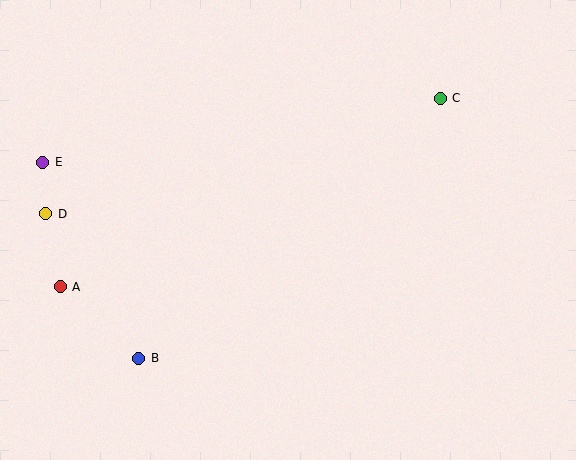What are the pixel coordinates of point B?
Point B is at (139, 359).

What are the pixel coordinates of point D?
Point D is at (46, 214).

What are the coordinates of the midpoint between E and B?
The midpoint between E and B is at (91, 260).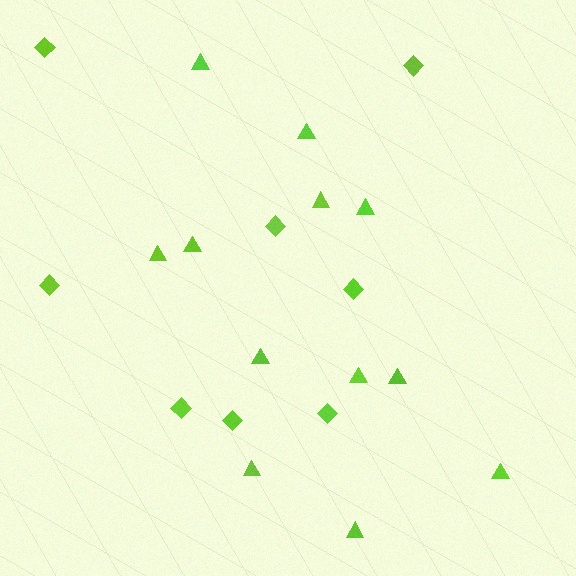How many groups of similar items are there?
There are 2 groups: one group of diamonds (8) and one group of triangles (12).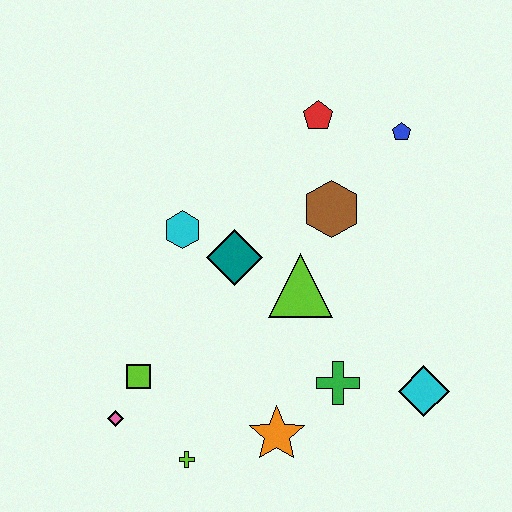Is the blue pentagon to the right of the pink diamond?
Yes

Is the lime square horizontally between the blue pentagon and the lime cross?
No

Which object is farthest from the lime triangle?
The pink diamond is farthest from the lime triangle.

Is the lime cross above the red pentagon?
No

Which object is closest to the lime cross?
The pink diamond is closest to the lime cross.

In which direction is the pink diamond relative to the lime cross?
The pink diamond is to the left of the lime cross.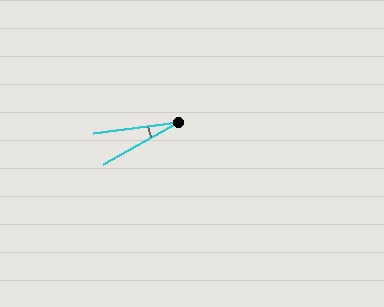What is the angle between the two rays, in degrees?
Approximately 22 degrees.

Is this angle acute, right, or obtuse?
It is acute.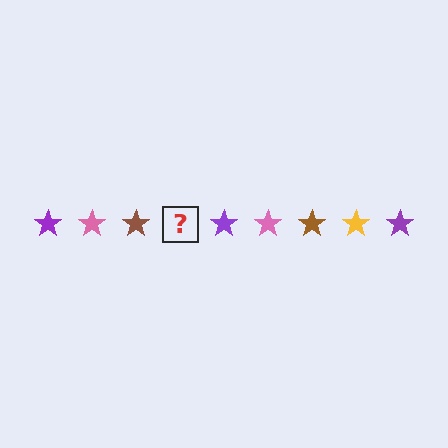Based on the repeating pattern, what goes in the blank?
The blank should be a yellow star.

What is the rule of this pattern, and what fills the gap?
The rule is that the pattern cycles through purple, pink, brown, yellow stars. The gap should be filled with a yellow star.